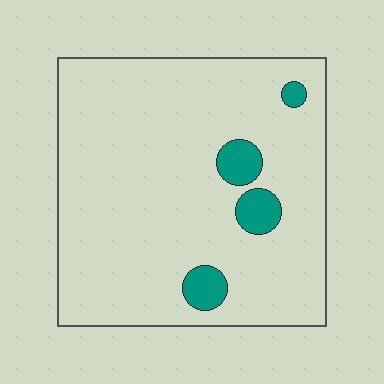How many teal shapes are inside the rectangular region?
4.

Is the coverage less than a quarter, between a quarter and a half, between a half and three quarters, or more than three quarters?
Less than a quarter.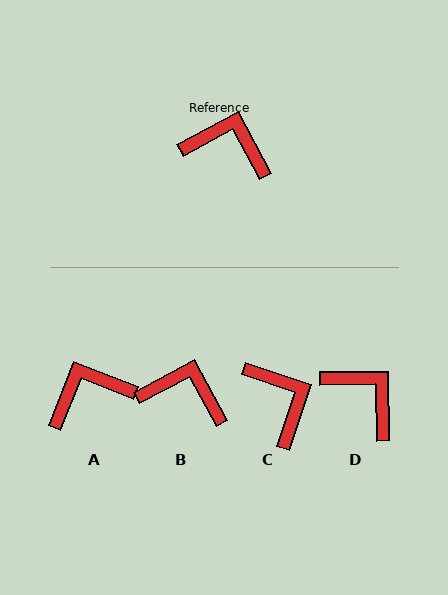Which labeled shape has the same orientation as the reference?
B.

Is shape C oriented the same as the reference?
No, it is off by about 47 degrees.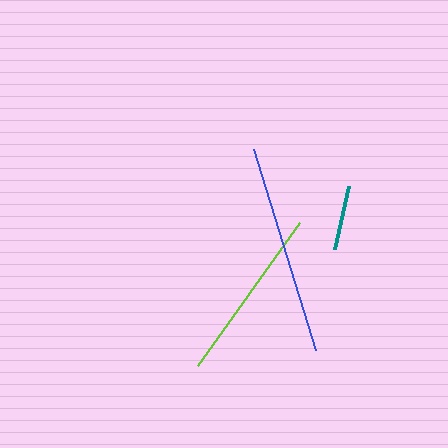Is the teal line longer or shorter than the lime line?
The lime line is longer than the teal line.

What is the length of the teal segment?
The teal segment is approximately 64 pixels long.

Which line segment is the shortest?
The teal line is the shortest at approximately 64 pixels.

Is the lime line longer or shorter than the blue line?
The blue line is longer than the lime line.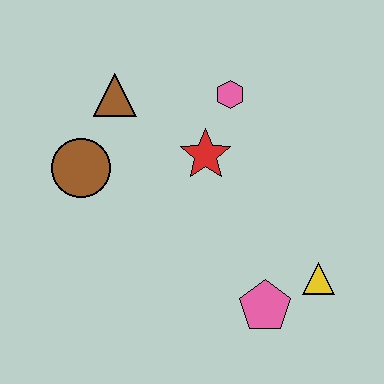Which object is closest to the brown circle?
The brown triangle is closest to the brown circle.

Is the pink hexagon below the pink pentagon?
No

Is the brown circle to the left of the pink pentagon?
Yes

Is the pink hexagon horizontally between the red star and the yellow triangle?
Yes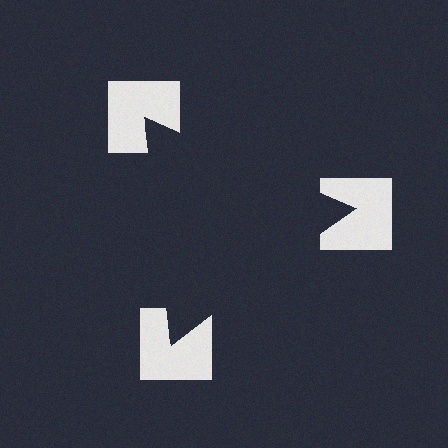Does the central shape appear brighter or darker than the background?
It typically appears slightly darker than the background, even though no actual brightness change is drawn.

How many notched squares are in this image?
There are 3 — one at each vertex of the illusory triangle.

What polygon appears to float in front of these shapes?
An illusory triangle — its edges are inferred from the aligned wedge cuts in the notched squares, not physically drawn.